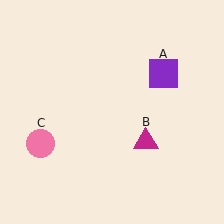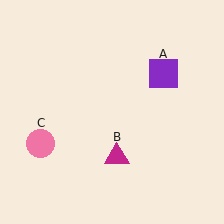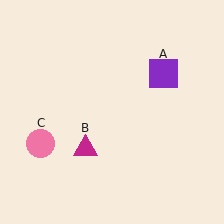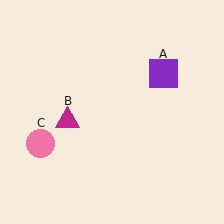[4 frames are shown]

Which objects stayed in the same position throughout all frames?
Purple square (object A) and pink circle (object C) remained stationary.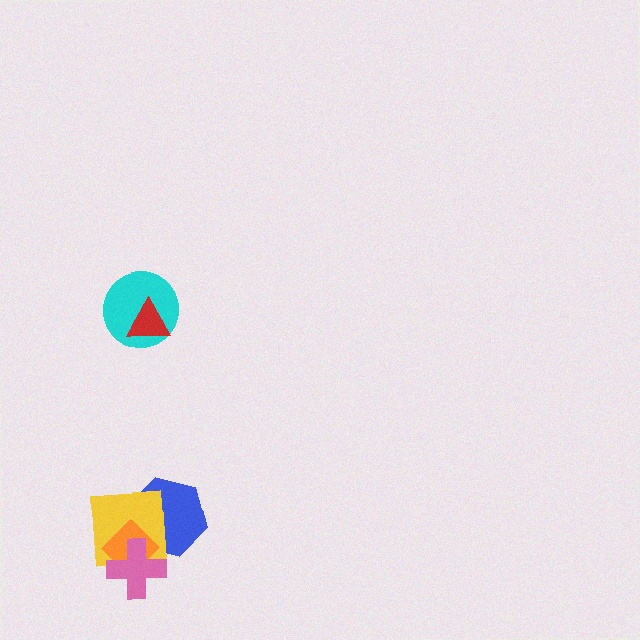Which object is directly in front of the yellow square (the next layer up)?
The orange diamond is directly in front of the yellow square.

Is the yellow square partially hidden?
Yes, it is partially covered by another shape.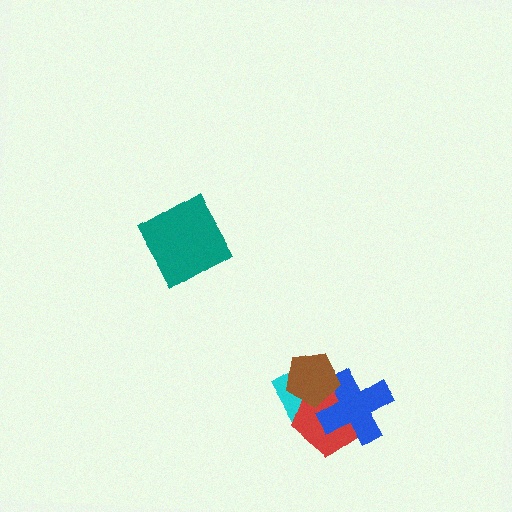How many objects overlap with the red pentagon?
3 objects overlap with the red pentagon.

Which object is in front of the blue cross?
The brown pentagon is in front of the blue cross.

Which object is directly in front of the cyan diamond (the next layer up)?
The red pentagon is directly in front of the cyan diamond.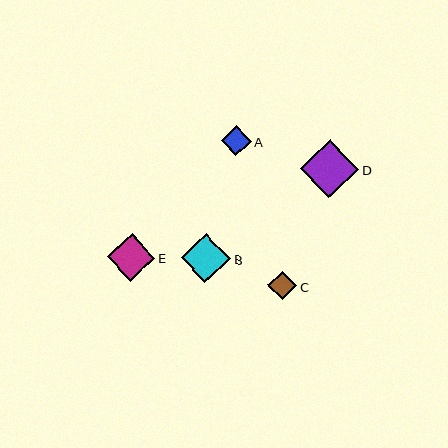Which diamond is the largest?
Diamond D is the largest with a size of approximately 58 pixels.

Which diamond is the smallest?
Diamond C is the smallest with a size of approximately 29 pixels.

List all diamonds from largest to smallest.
From largest to smallest: D, B, E, A, C.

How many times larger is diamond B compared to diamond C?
Diamond B is approximately 1.7 times the size of diamond C.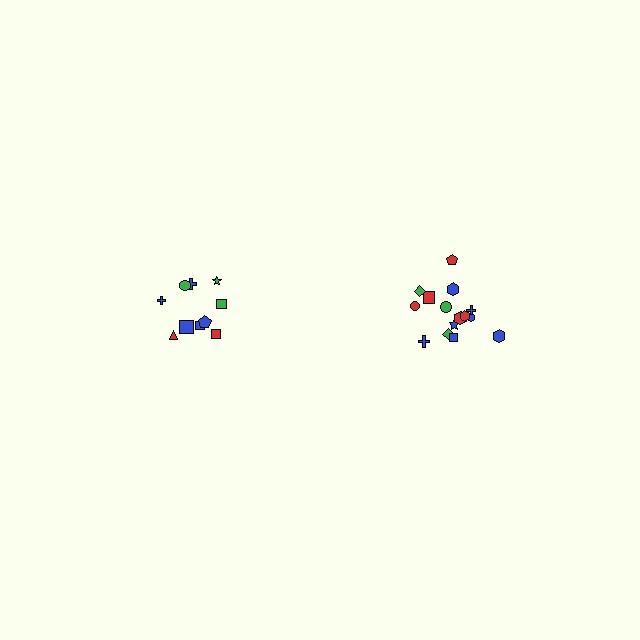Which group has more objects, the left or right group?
The right group.